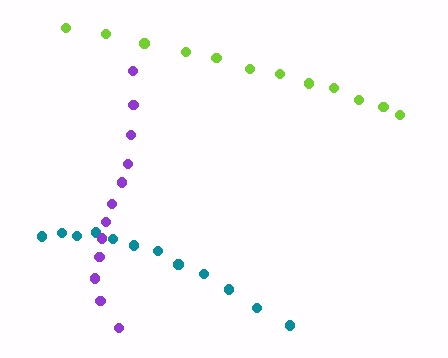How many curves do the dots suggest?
There are 3 distinct paths.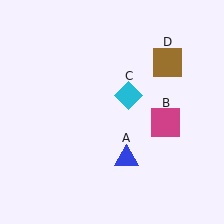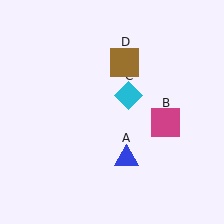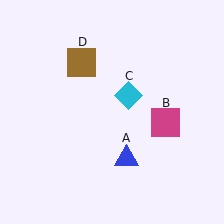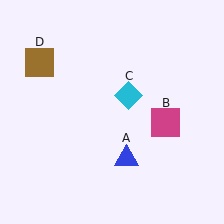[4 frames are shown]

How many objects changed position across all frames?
1 object changed position: brown square (object D).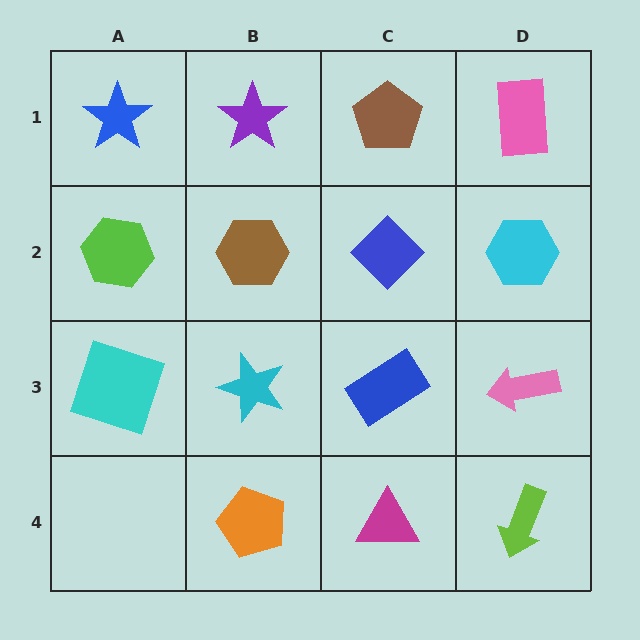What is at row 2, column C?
A blue diamond.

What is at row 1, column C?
A brown pentagon.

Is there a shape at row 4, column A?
No, that cell is empty.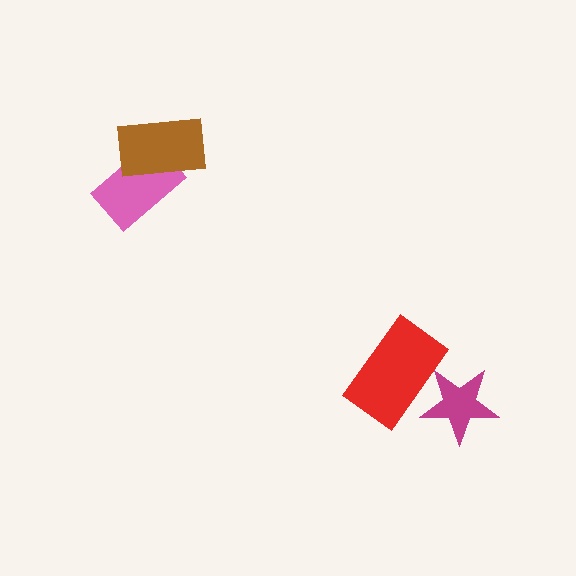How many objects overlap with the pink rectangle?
1 object overlaps with the pink rectangle.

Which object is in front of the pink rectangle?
The brown rectangle is in front of the pink rectangle.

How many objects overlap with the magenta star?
1 object overlaps with the magenta star.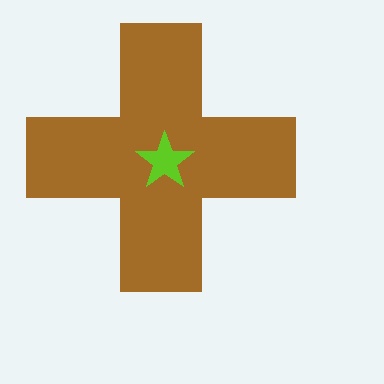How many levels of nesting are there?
2.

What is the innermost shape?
The lime star.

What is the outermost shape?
The brown cross.